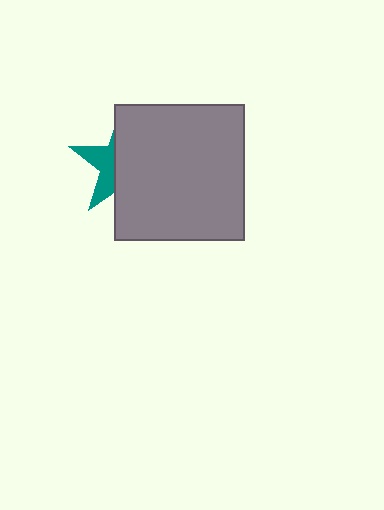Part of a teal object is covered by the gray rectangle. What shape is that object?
It is a star.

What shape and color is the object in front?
The object in front is a gray rectangle.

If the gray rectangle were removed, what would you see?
You would see the complete teal star.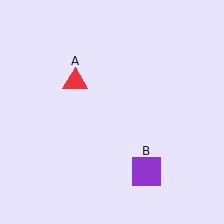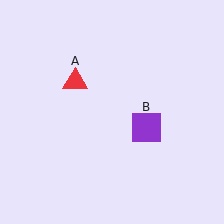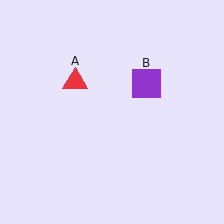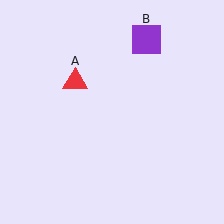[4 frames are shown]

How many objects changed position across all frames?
1 object changed position: purple square (object B).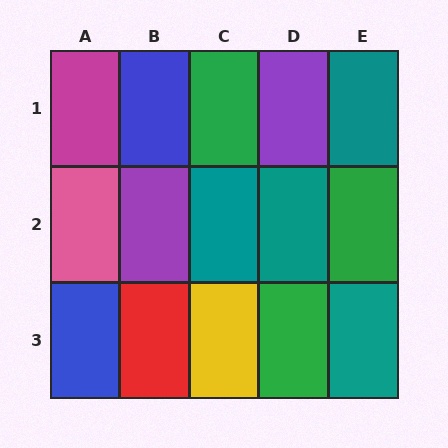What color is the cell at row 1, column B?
Blue.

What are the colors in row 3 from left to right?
Blue, red, yellow, green, teal.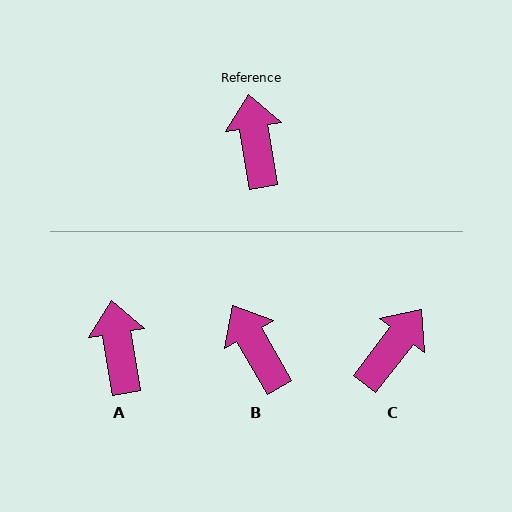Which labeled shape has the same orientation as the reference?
A.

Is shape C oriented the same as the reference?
No, it is off by about 47 degrees.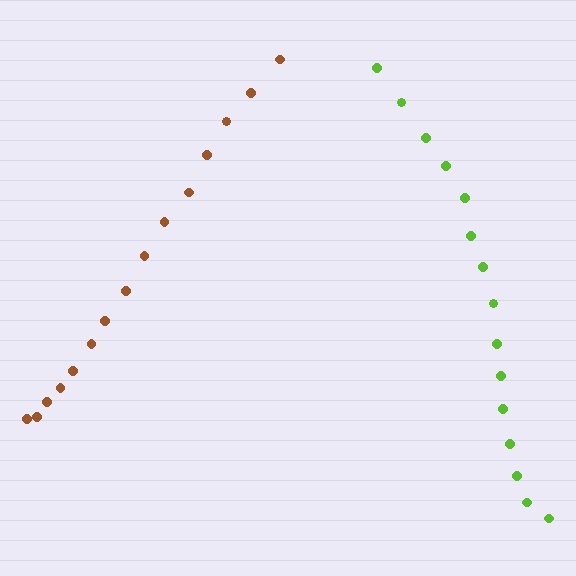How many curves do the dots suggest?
There are 2 distinct paths.